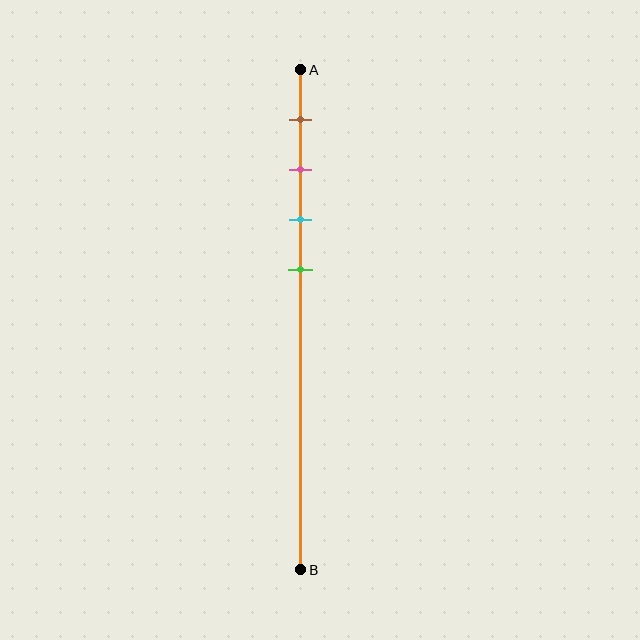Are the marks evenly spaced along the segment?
Yes, the marks are approximately evenly spaced.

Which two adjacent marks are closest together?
The pink and cyan marks are the closest adjacent pair.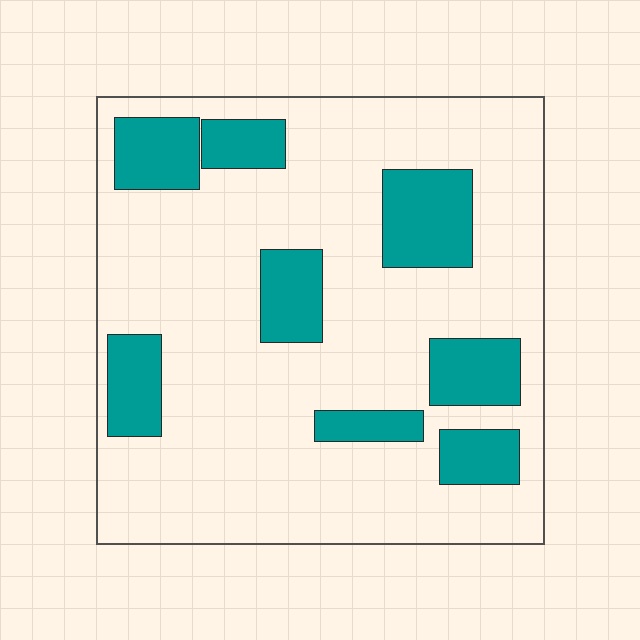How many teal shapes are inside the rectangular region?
8.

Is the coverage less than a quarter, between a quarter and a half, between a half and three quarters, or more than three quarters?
Less than a quarter.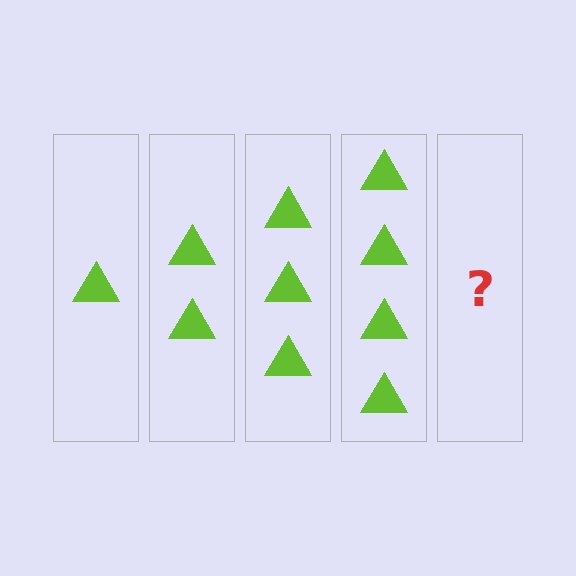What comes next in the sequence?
The next element should be 5 triangles.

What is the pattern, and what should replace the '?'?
The pattern is that each step adds one more triangle. The '?' should be 5 triangles.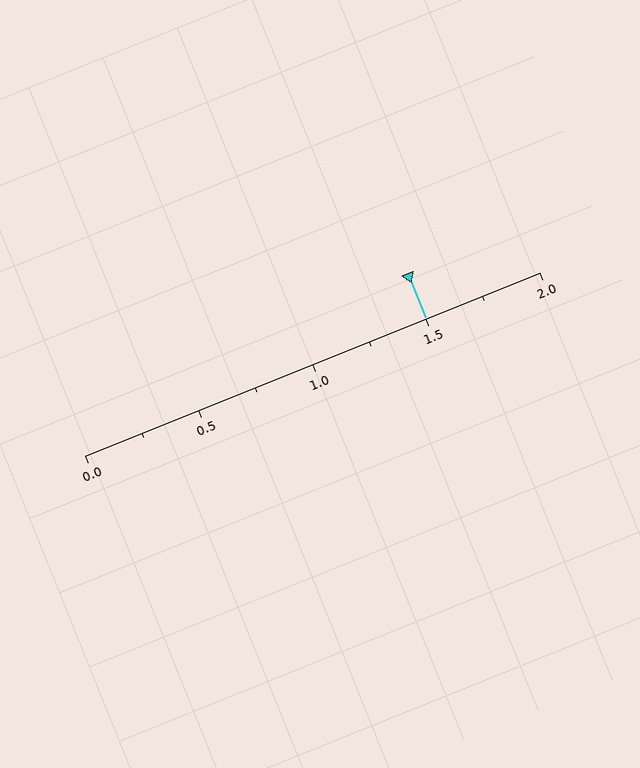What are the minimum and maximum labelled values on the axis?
The axis runs from 0.0 to 2.0.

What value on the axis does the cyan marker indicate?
The marker indicates approximately 1.5.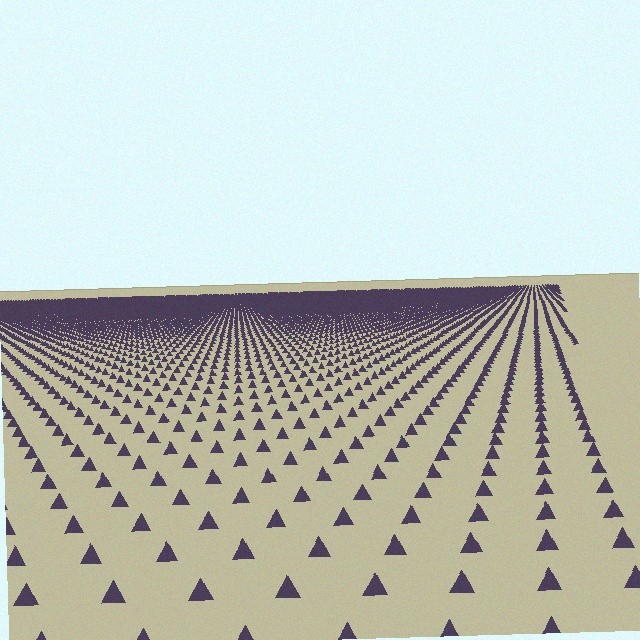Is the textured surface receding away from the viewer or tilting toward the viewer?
The surface is receding away from the viewer. Texture elements get smaller and denser toward the top.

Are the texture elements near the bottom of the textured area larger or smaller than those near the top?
Larger. Near the bottom, elements are closer to the viewer and appear at a bigger on-screen size.